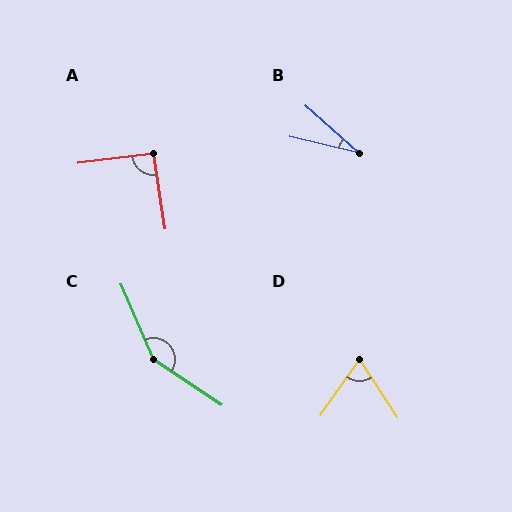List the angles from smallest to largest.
B (29°), D (68°), A (91°), C (147°).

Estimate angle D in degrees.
Approximately 68 degrees.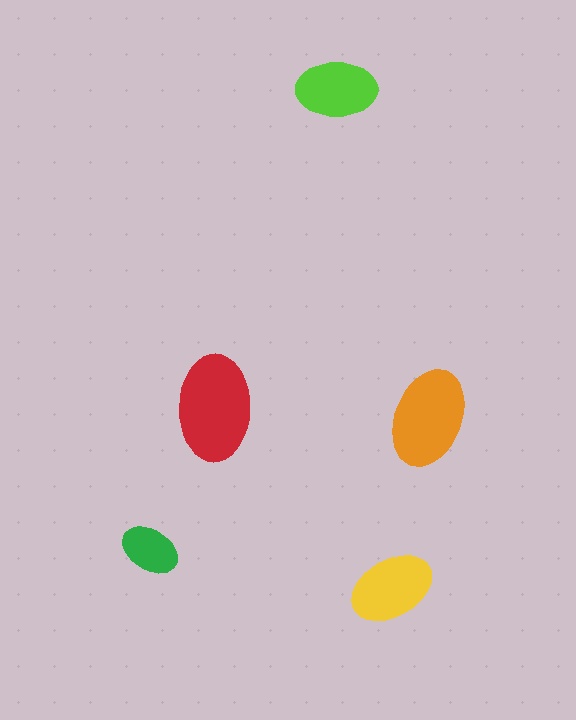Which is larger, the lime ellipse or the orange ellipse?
The orange one.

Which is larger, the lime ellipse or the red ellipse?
The red one.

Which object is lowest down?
The yellow ellipse is bottommost.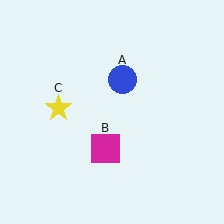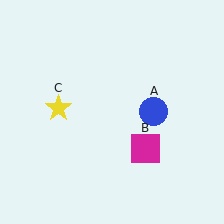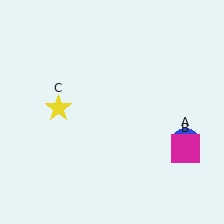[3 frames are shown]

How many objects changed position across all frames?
2 objects changed position: blue circle (object A), magenta square (object B).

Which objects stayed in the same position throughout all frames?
Yellow star (object C) remained stationary.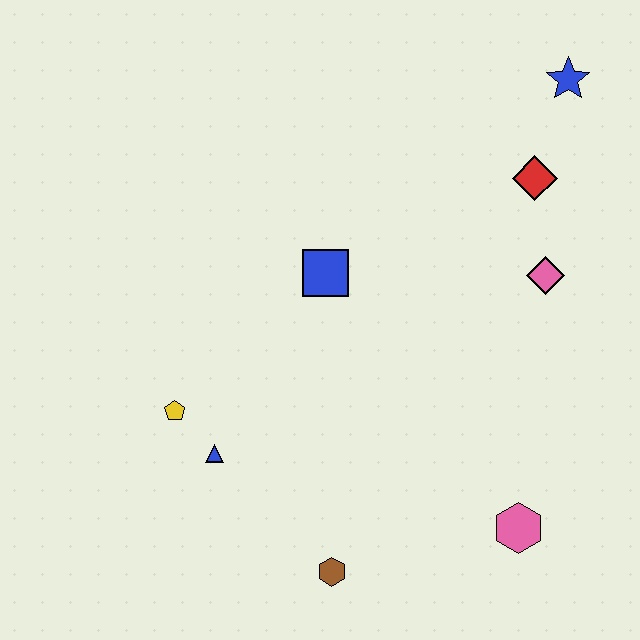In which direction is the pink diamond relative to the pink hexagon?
The pink diamond is above the pink hexagon.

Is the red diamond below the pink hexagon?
No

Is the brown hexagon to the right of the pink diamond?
No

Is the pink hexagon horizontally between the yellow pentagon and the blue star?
Yes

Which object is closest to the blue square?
The yellow pentagon is closest to the blue square.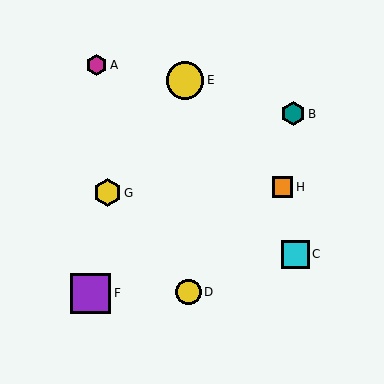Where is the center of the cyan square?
The center of the cyan square is at (295, 254).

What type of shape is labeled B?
Shape B is a teal hexagon.